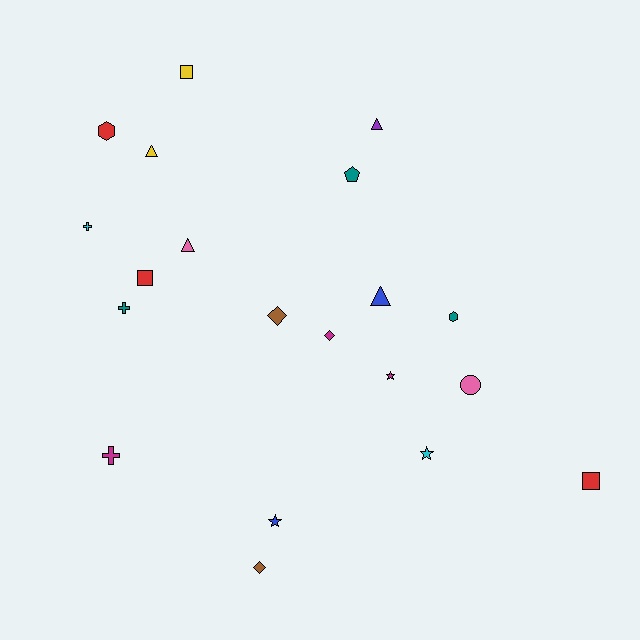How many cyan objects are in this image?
There are 2 cyan objects.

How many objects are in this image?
There are 20 objects.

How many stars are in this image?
There are 3 stars.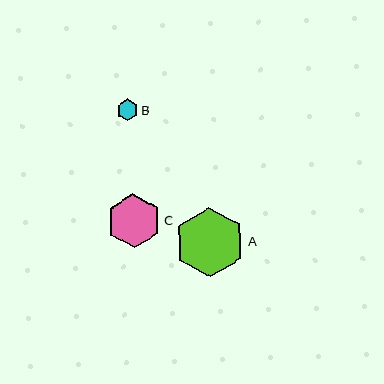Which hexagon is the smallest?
Hexagon B is the smallest with a size of approximately 22 pixels.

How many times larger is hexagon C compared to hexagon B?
Hexagon C is approximately 2.5 times the size of hexagon B.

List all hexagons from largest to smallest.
From largest to smallest: A, C, B.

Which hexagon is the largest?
Hexagon A is the largest with a size of approximately 70 pixels.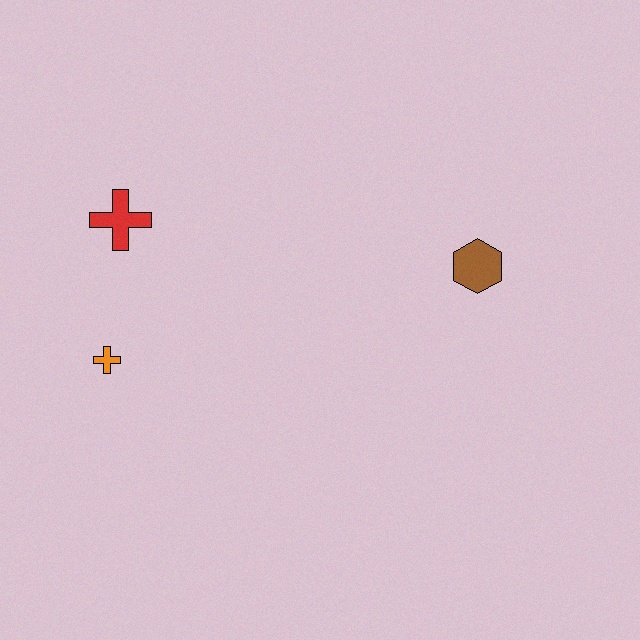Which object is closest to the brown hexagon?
The red cross is closest to the brown hexagon.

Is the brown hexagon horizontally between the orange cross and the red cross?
No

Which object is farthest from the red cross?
The brown hexagon is farthest from the red cross.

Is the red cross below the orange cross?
No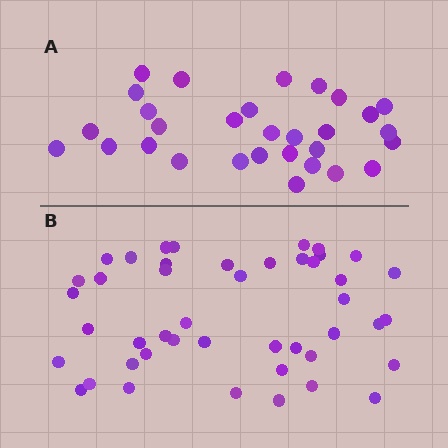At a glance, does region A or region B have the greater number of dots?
Region B (the bottom region) has more dots.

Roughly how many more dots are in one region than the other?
Region B has approximately 15 more dots than region A.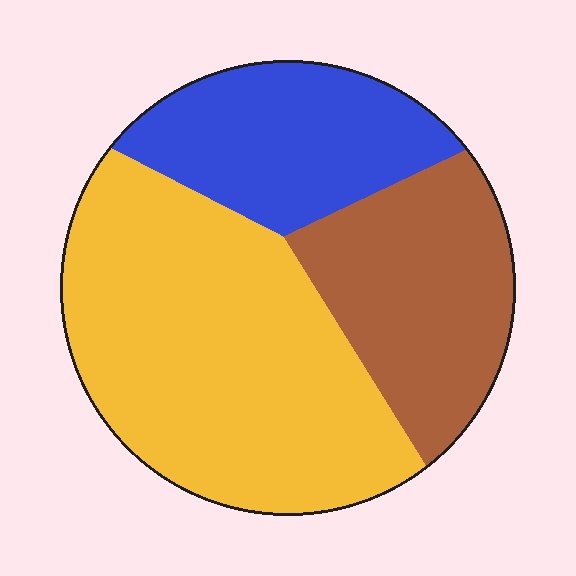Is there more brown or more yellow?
Yellow.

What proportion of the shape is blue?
Blue takes up about one quarter (1/4) of the shape.